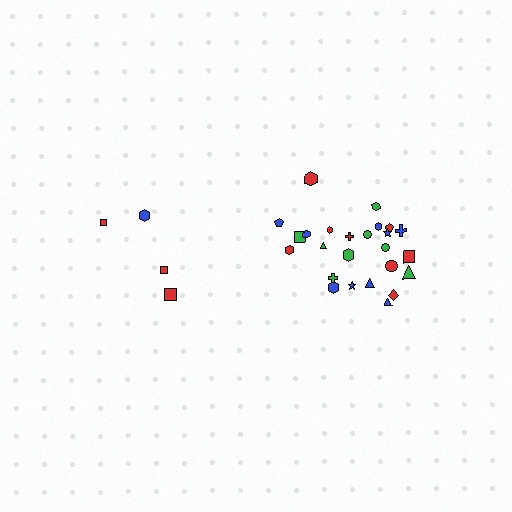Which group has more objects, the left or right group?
The right group.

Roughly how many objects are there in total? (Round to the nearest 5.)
Roughly 30 objects in total.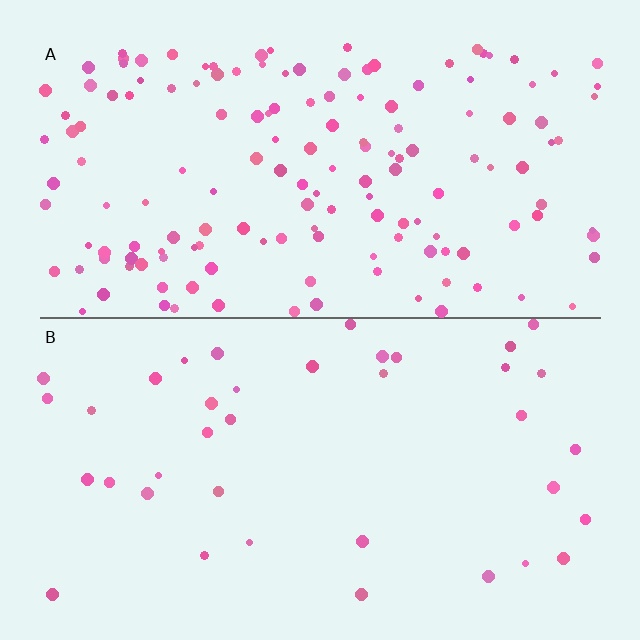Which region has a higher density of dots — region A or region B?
A (the top).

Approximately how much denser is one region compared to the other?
Approximately 3.9× — region A over region B.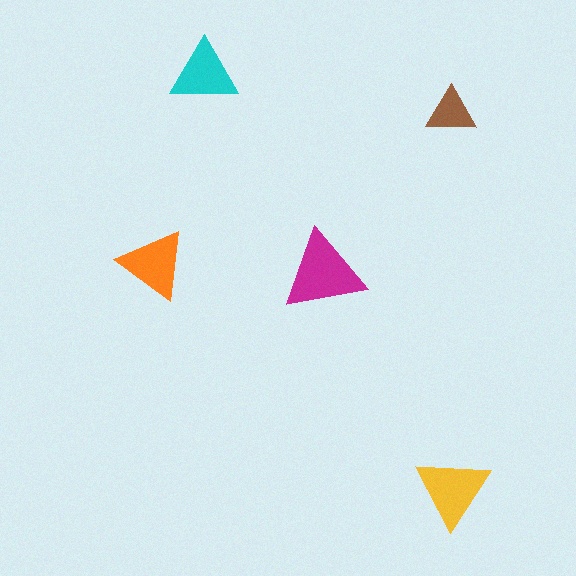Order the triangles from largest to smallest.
the magenta one, the yellow one, the orange one, the cyan one, the brown one.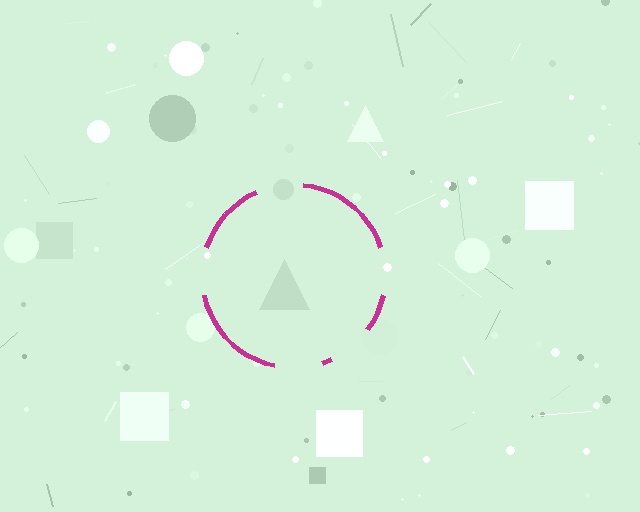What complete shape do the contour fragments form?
The contour fragments form a circle.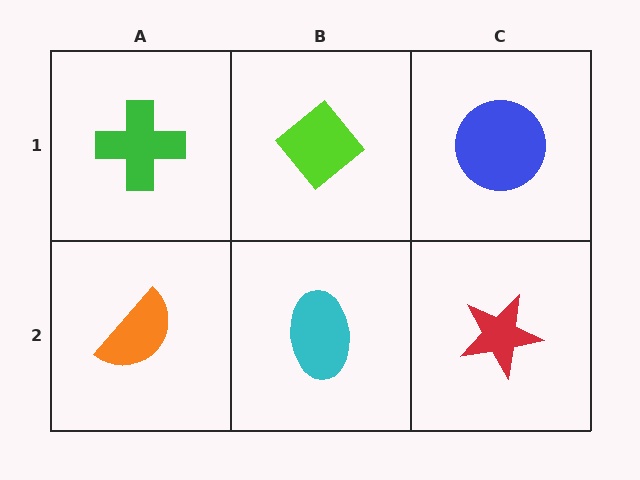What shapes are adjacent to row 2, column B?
A lime diamond (row 1, column B), an orange semicircle (row 2, column A), a red star (row 2, column C).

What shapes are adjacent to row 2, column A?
A green cross (row 1, column A), a cyan ellipse (row 2, column B).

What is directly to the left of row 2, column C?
A cyan ellipse.